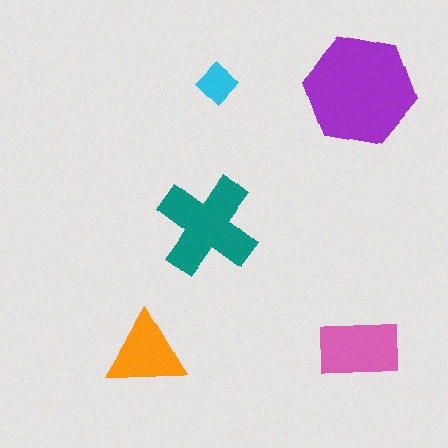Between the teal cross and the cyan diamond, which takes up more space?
The teal cross.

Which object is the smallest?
The cyan diamond.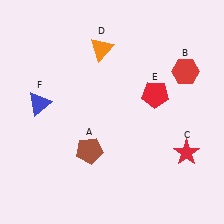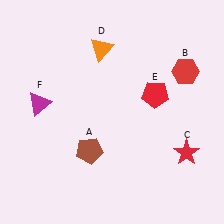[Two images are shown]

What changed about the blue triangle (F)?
In Image 1, F is blue. In Image 2, it changed to magenta.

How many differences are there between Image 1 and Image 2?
There is 1 difference between the two images.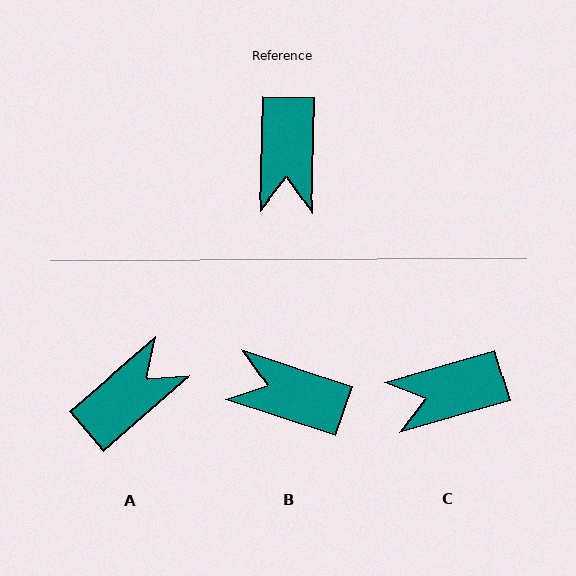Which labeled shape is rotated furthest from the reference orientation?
A, about 132 degrees away.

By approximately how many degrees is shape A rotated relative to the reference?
Approximately 132 degrees counter-clockwise.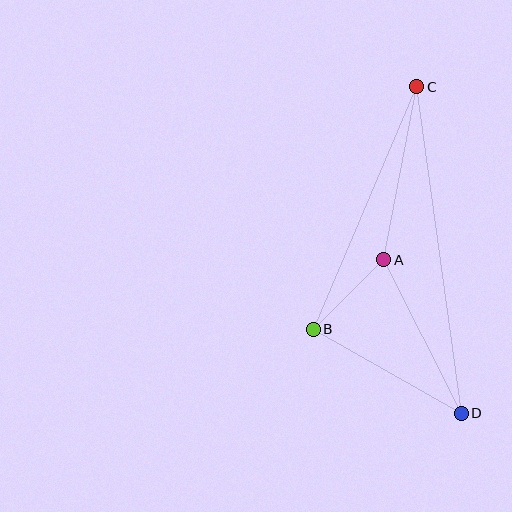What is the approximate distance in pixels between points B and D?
The distance between B and D is approximately 170 pixels.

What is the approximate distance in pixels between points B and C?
The distance between B and C is approximately 264 pixels.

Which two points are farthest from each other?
Points C and D are farthest from each other.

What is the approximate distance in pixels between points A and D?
The distance between A and D is approximately 172 pixels.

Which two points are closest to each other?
Points A and B are closest to each other.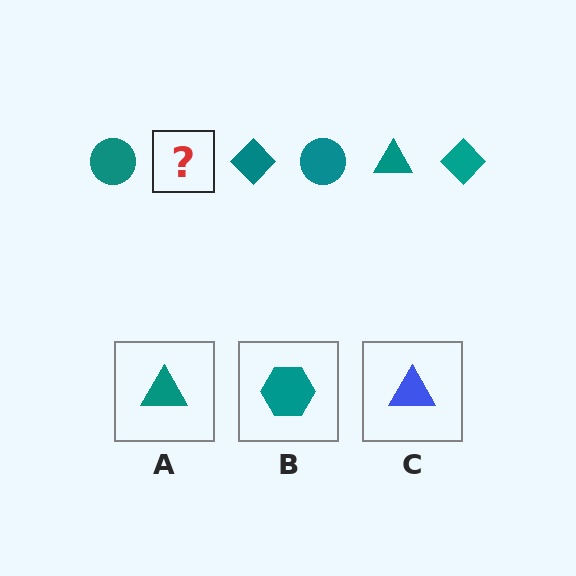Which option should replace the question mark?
Option A.